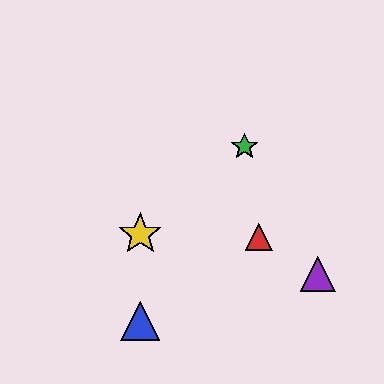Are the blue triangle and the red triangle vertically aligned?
No, the blue triangle is at x≈140 and the red triangle is at x≈259.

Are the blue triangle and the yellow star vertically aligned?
Yes, both are at x≈140.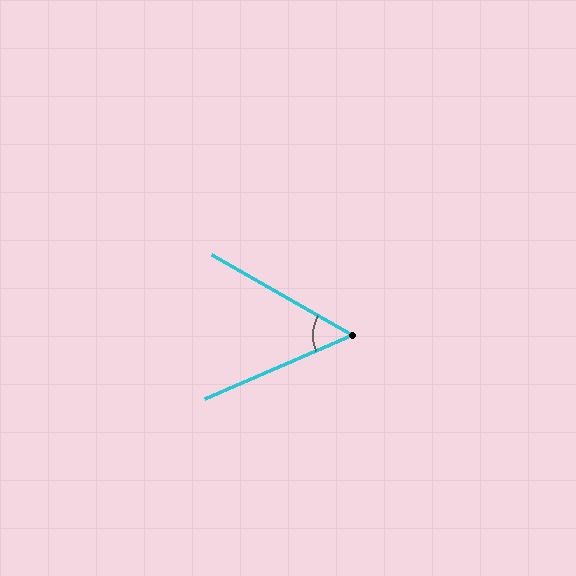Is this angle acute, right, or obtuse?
It is acute.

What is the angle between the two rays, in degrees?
Approximately 53 degrees.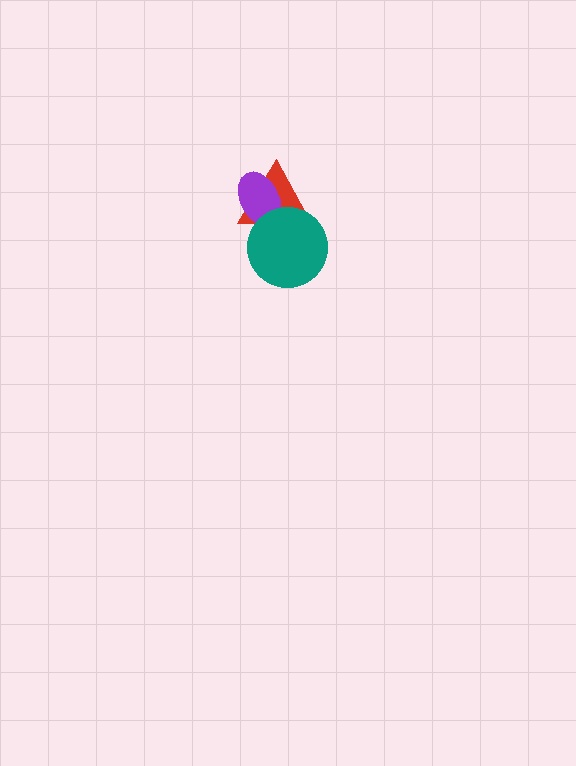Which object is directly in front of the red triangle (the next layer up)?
The purple ellipse is directly in front of the red triangle.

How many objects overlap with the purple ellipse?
2 objects overlap with the purple ellipse.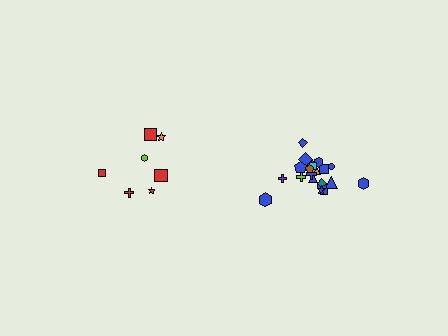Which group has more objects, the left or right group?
The right group.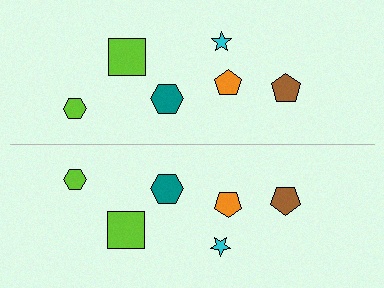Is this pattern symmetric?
Yes, this pattern has bilateral (reflection) symmetry.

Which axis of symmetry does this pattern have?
The pattern has a horizontal axis of symmetry running through the center of the image.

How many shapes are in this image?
There are 12 shapes in this image.